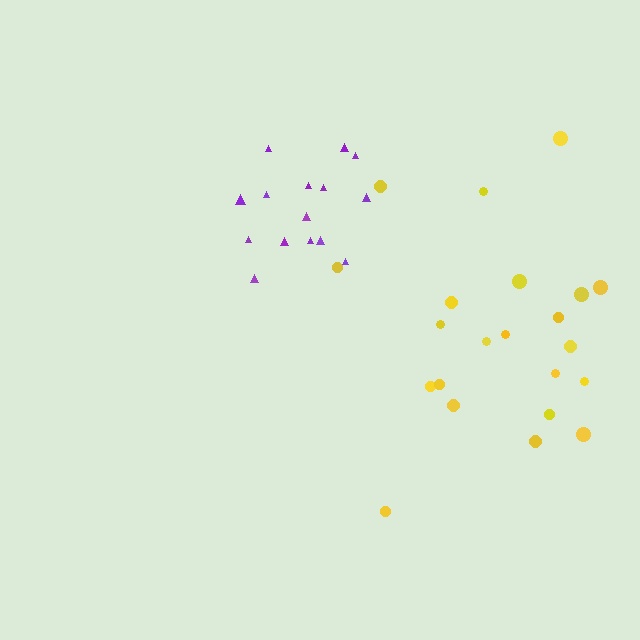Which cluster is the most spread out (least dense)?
Yellow.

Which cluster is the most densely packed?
Purple.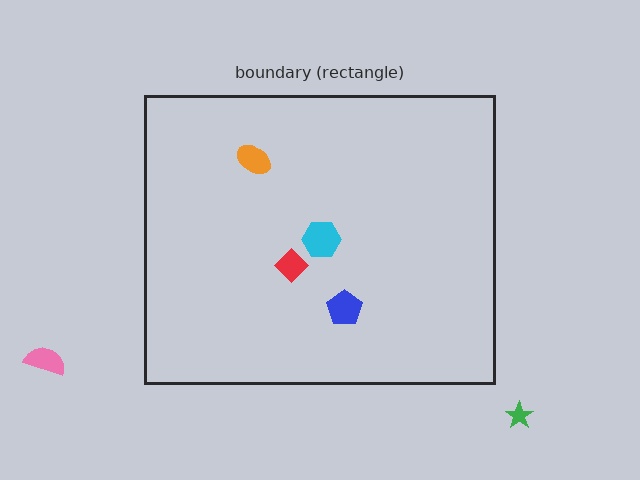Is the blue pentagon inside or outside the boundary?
Inside.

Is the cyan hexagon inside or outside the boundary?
Inside.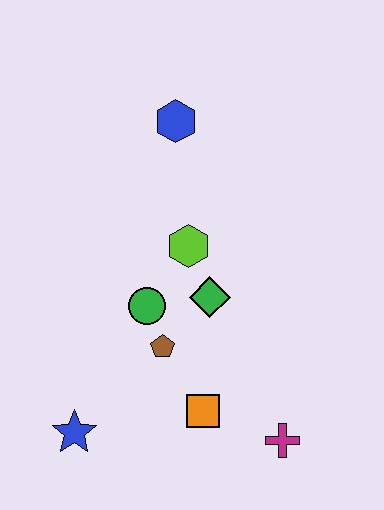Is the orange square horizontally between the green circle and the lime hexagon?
No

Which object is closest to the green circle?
The brown pentagon is closest to the green circle.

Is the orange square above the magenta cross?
Yes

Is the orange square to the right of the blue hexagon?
Yes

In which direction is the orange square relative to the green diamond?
The orange square is below the green diamond.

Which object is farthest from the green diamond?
The blue star is farthest from the green diamond.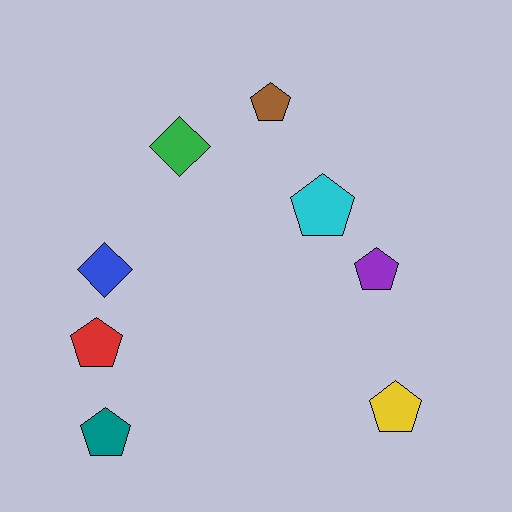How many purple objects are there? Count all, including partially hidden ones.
There is 1 purple object.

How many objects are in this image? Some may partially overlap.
There are 8 objects.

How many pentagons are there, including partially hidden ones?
There are 6 pentagons.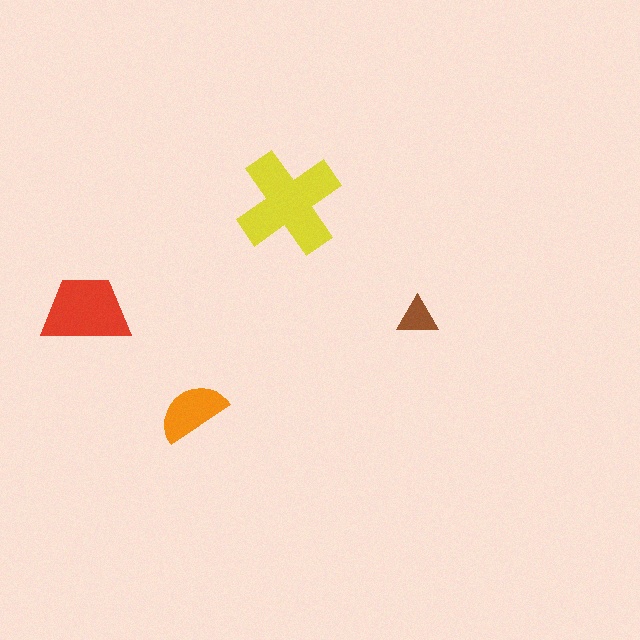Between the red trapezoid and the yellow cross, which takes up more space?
The yellow cross.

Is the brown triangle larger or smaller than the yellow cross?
Smaller.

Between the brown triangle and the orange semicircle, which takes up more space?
The orange semicircle.